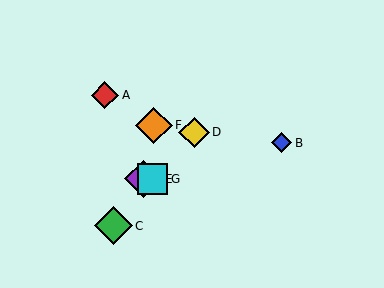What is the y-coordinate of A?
Object A is at y≈95.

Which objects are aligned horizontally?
Objects E, G are aligned horizontally.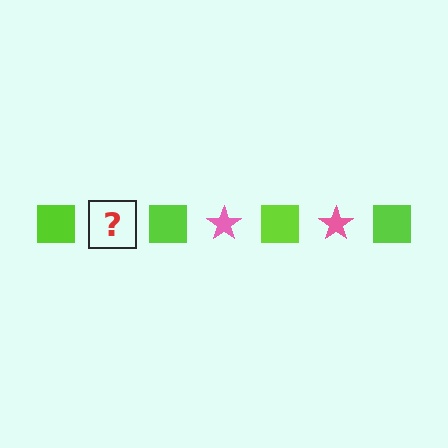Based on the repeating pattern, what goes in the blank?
The blank should be a pink star.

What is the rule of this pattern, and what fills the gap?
The rule is that the pattern alternates between lime square and pink star. The gap should be filled with a pink star.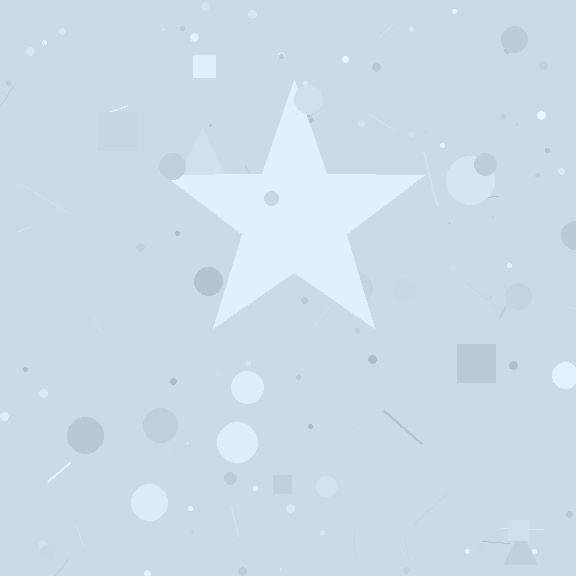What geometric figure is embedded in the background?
A star is embedded in the background.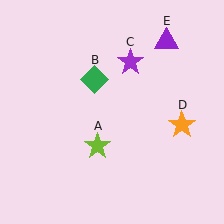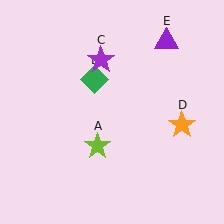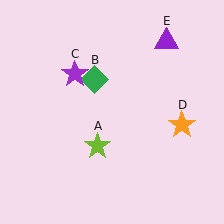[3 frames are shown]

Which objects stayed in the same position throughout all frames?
Lime star (object A) and green diamond (object B) and orange star (object D) and purple triangle (object E) remained stationary.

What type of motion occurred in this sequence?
The purple star (object C) rotated counterclockwise around the center of the scene.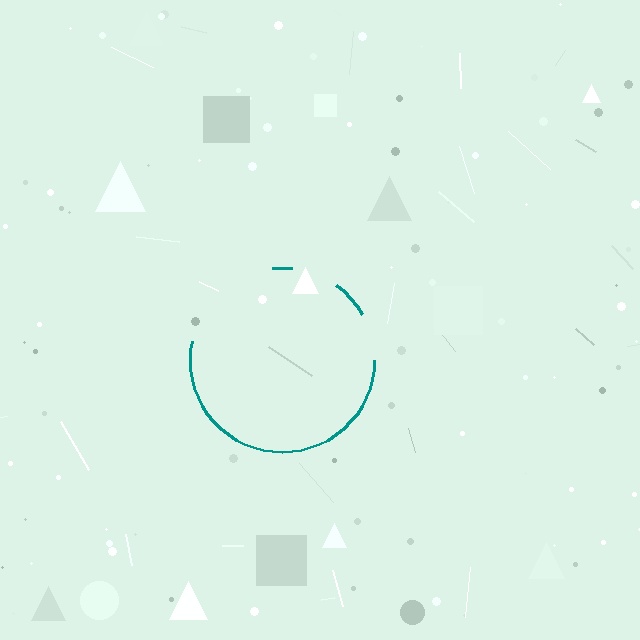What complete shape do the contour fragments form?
The contour fragments form a circle.